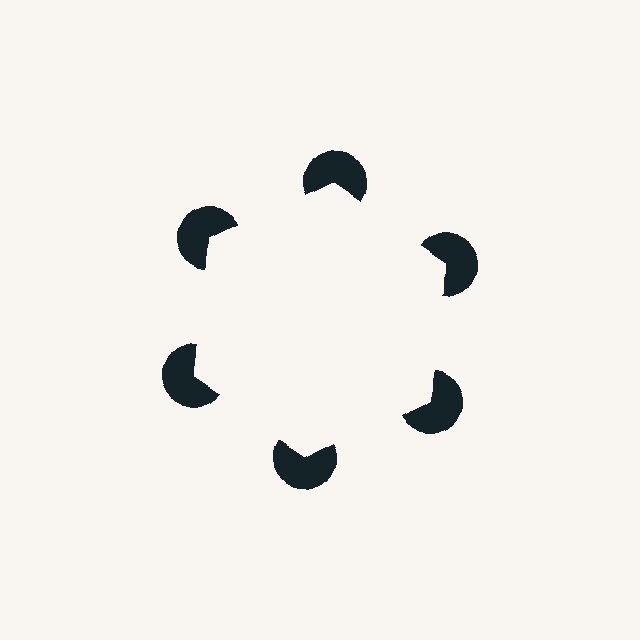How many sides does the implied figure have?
6 sides.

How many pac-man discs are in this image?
There are 6 — one at each vertex of the illusory hexagon.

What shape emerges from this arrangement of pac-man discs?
An illusory hexagon — its edges are inferred from the aligned wedge cuts in the pac-man discs, not physically drawn.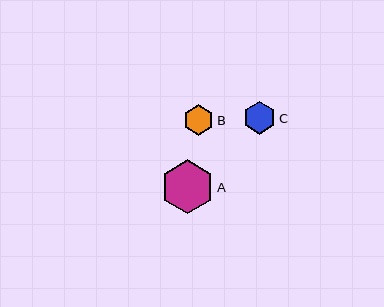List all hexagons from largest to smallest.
From largest to smallest: A, C, B.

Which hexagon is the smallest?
Hexagon B is the smallest with a size of approximately 31 pixels.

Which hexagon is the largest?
Hexagon A is the largest with a size of approximately 53 pixels.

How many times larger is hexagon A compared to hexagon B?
Hexagon A is approximately 1.7 times the size of hexagon B.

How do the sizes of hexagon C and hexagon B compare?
Hexagon C and hexagon B are approximately the same size.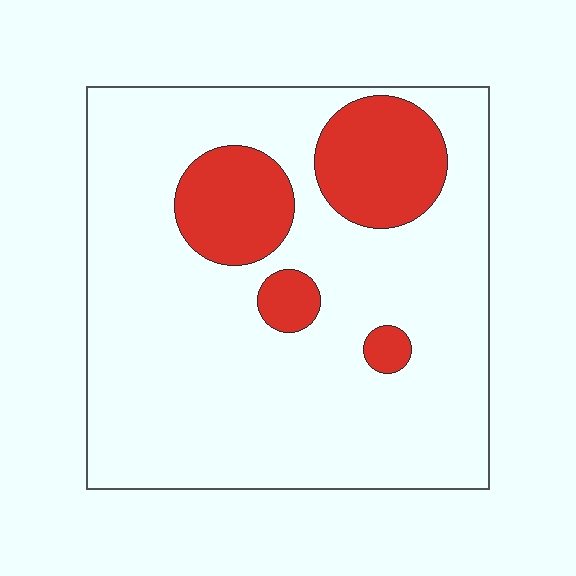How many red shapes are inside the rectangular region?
4.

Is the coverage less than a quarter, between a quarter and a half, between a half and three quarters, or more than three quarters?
Less than a quarter.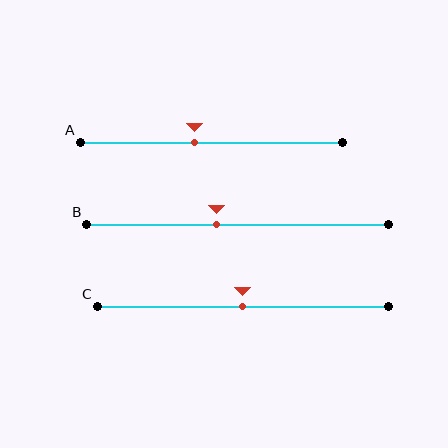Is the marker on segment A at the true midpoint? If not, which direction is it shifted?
No, the marker on segment A is shifted to the left by about 6% of the segment length.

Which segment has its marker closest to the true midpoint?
Segment C has its marker closest to the true midpoint.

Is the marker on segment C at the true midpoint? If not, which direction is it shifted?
Yes, the marker on segment C is at the true midpoint.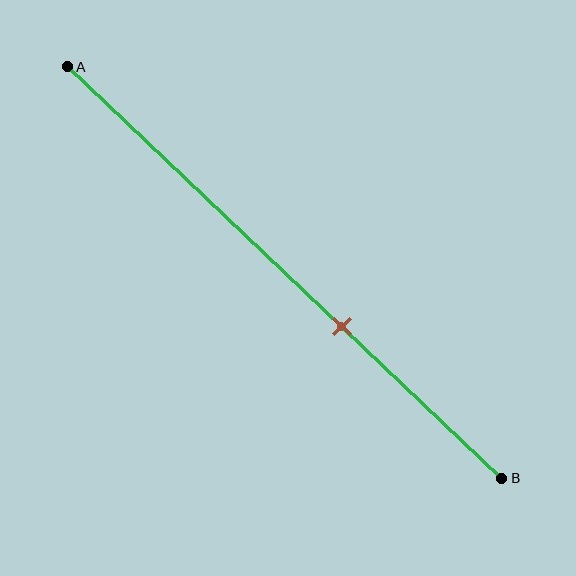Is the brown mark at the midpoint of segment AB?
No, the mark is at about 65% from A, not at the 50% midpoint.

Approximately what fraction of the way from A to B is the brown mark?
The brown mark is approximately 65% of the way from A to B.